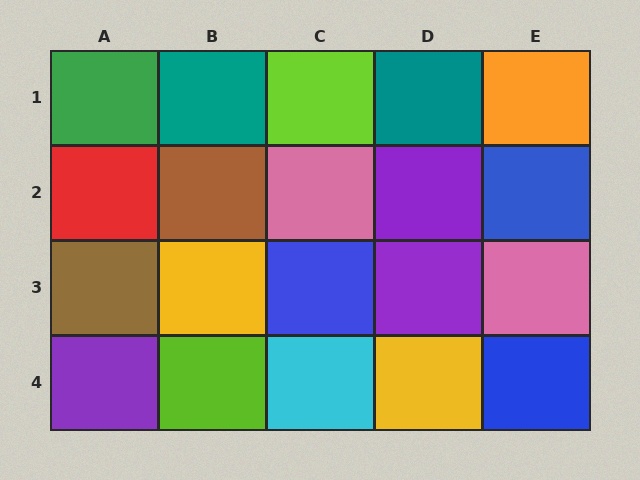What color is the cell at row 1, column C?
Lime.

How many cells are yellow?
2 cells are yellow.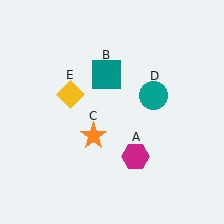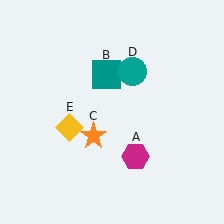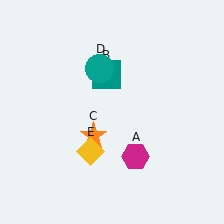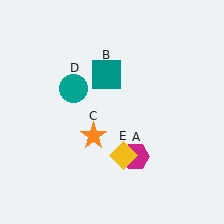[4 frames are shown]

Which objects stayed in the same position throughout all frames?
Magenta hexagon (object A) and teal square (object B) and orange star (object C) remained stationary.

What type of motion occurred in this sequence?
The teal circle (object D), yellow diamond (object E) rotated counterclockwise around the center of the scene.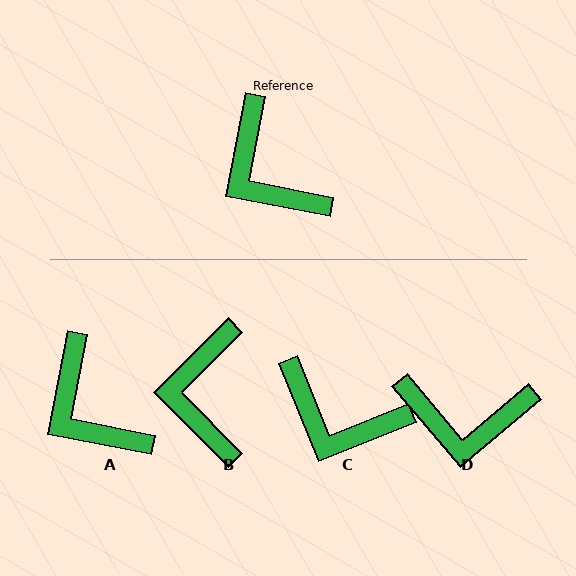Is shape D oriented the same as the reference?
No, it is off by about 51 degrees.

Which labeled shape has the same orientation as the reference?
A.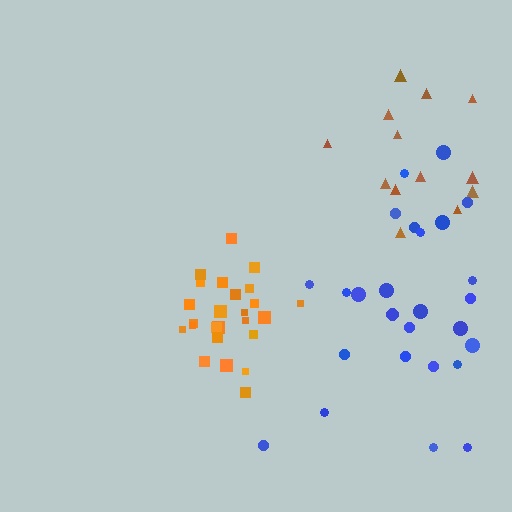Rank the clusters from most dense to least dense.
orange, blue, brown.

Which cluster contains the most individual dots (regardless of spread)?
Blue (26).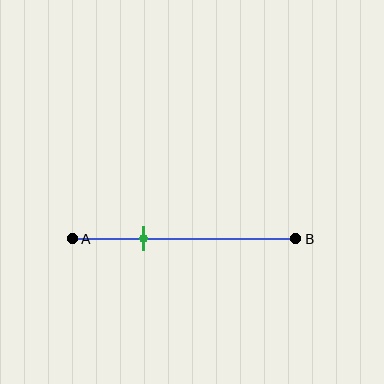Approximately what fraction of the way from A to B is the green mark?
The green mark is approximately 30% of the way from A to B.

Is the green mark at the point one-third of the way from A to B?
Yes, the mark is approximately at the one-third point.